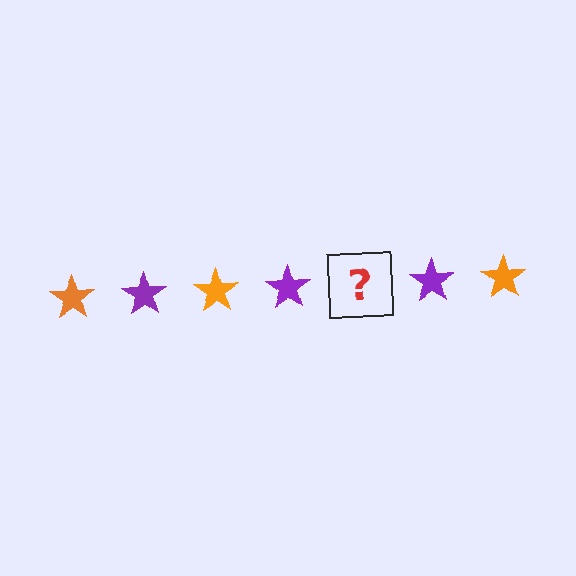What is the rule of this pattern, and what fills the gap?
The rule is that the pattern cycles through orange, purple stars. The gap should be filled with an orange star.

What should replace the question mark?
The question mark should be replaced with an orange star.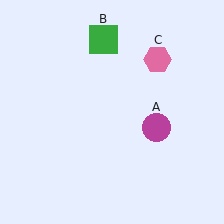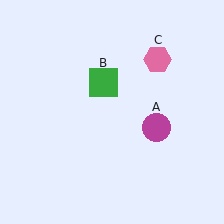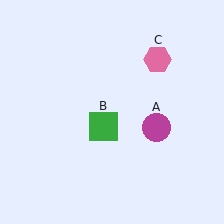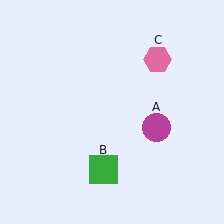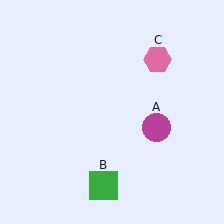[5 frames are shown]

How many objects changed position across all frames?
1 object changed position: green square (object B).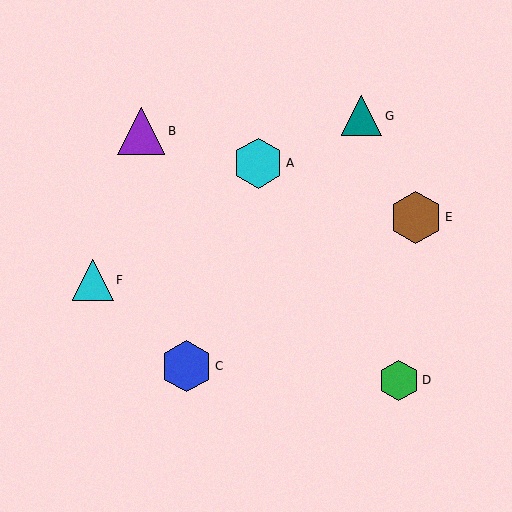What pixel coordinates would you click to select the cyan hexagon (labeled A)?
Click at (258, 163) to select the cyan hexagon A.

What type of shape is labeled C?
Shape C is a blue hexagon.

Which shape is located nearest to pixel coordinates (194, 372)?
The blue hexagon (labeled C) at (186, 366) is nearest to that location.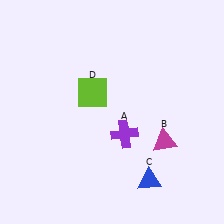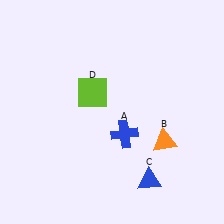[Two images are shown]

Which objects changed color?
A changed from purple to blue. B changed from magenta to orange.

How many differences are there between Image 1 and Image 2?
There are 2 differences between the two images.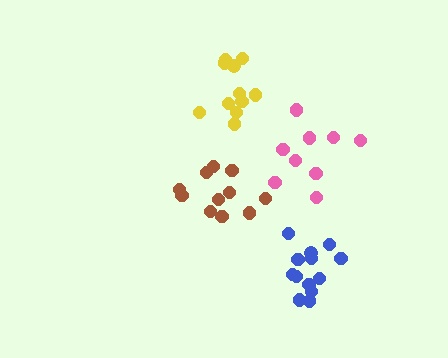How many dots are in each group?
Group 1: 11 dots, Group 2: 11 dots, Group 3: 13 dots, Group 4: 9 dots (44 total).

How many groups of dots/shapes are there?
There are 4 groups.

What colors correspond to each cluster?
The clusters are colored: yellow, brown, blue, pink.